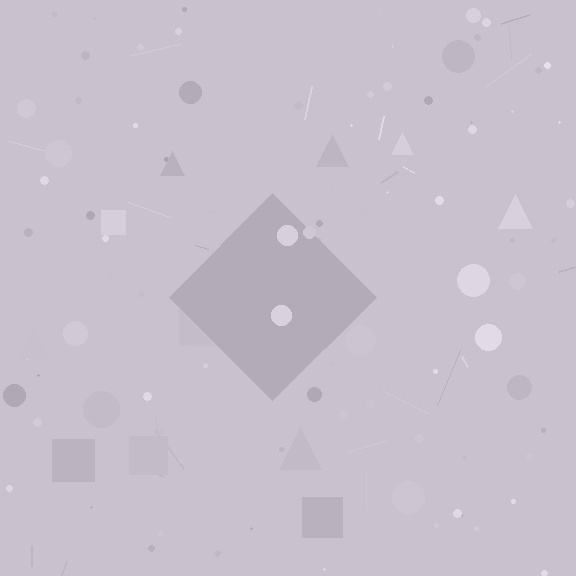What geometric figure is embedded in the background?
A diamond is embedded in the background.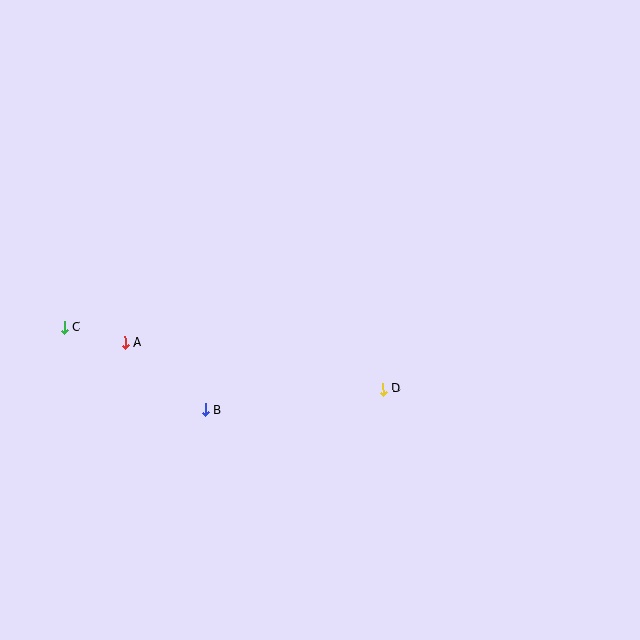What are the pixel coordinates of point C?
Point C is at (64, 327).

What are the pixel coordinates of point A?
Point A is at (125, 343).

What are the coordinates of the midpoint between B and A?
The midpoint between B and A is at (165, 376).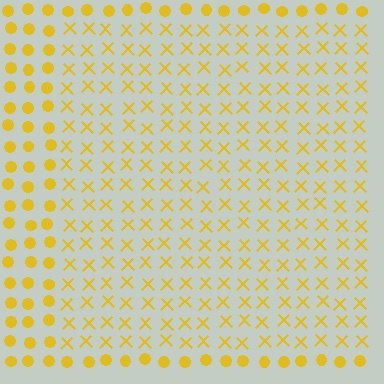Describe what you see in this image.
The image is filled with small yellow elements arranged in a uniform grid. A rectangle-shaped region contains X marks, while the surrounding area contains circles. The boundary is defined purely by the change in element shape.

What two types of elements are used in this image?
The image uses X marks inside the rectangle region and circles outside it.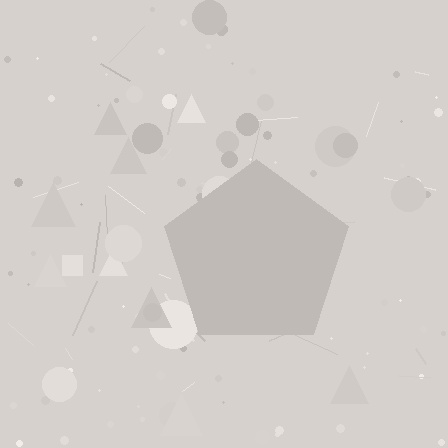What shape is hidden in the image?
A pentagon is hidden in the image.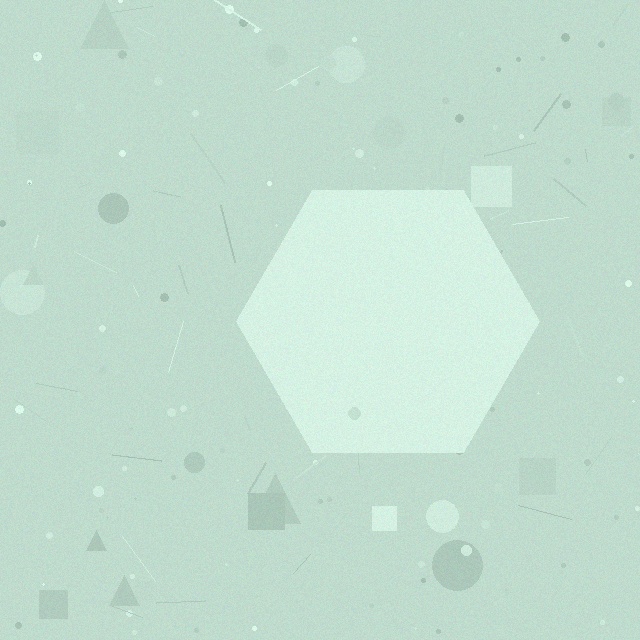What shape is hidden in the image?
A hexagon is hidden in the image.